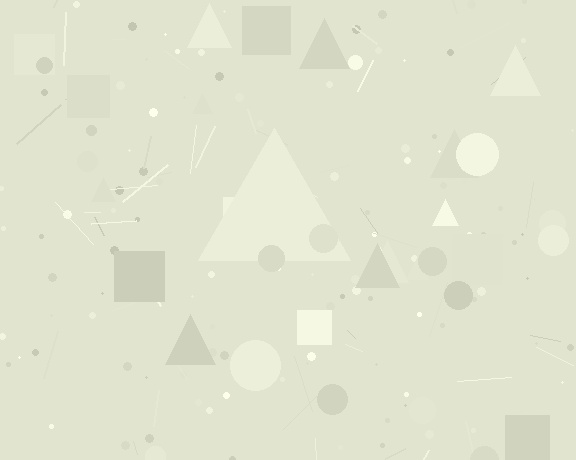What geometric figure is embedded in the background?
A triangle is embedded in the background.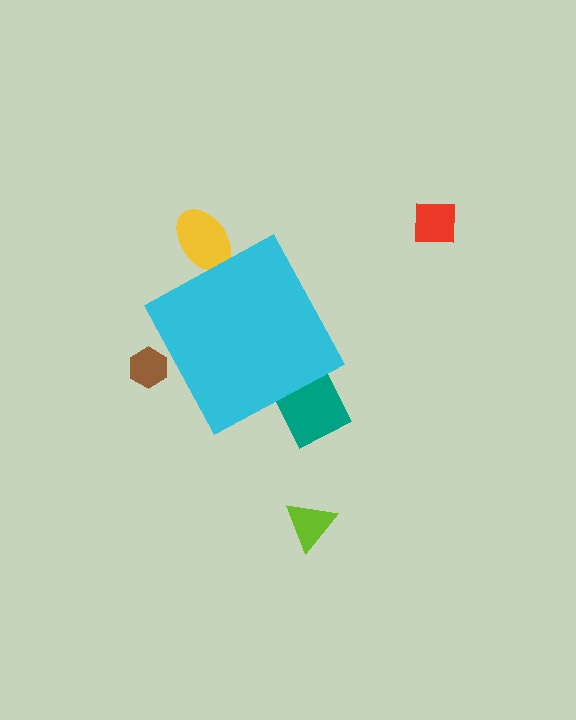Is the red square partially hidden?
No, the red square is fully visible.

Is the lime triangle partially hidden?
No, the lime triangle is fully visible.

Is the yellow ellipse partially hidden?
Yes, the yellow ellipse is partially hidden behind the cyan diamond.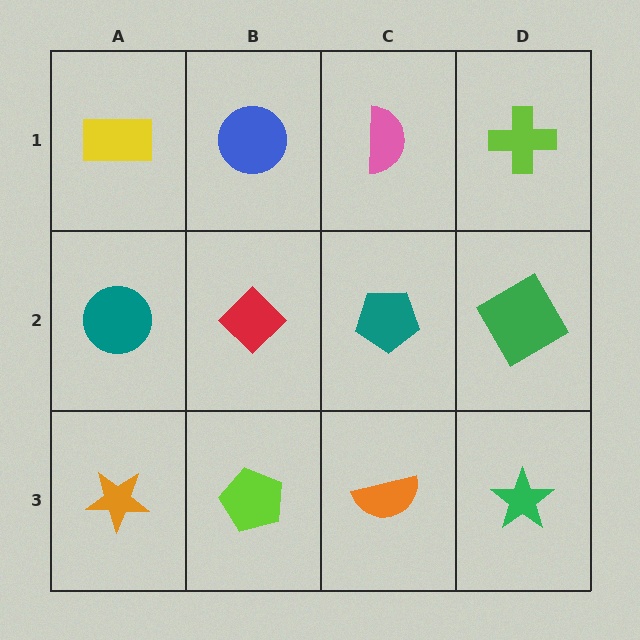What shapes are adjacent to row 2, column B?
A blue circle (row 1, column B), a lime pentagon (row 3, column B), a teal circle (row 2, column A), a teal pentagon (row 2, column C).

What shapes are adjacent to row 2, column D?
A lime cross (row 1, column D), a green star (row 3, column D), a teal pentagon (row 2, column C).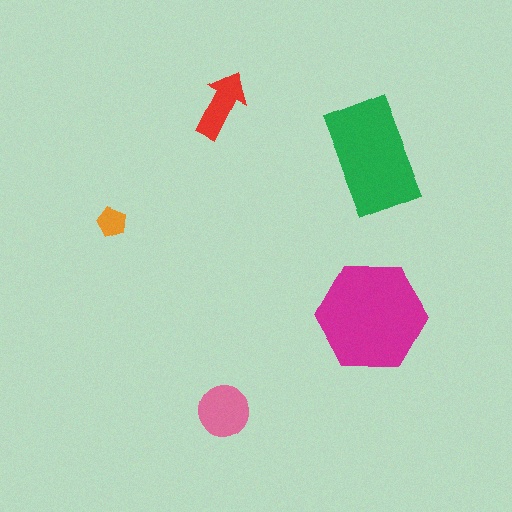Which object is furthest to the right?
The magenta hexagon is rightmost.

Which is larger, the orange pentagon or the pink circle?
The pink circle.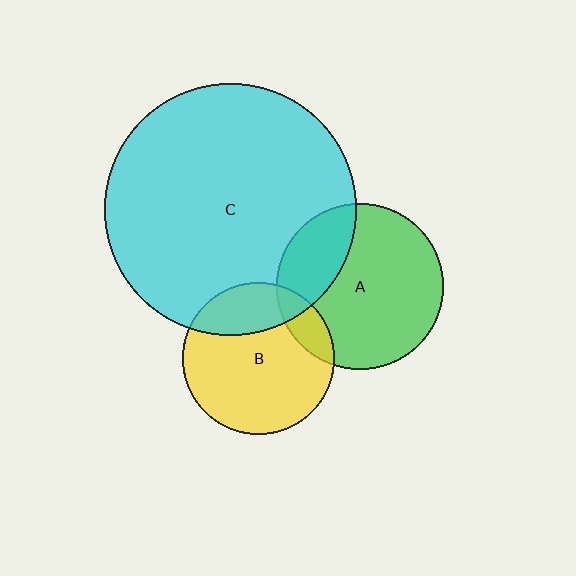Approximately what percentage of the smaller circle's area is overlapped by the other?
Approximately 25%.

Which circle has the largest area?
Circle C (cyan).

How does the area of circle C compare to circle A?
Approximately 2.3 times.